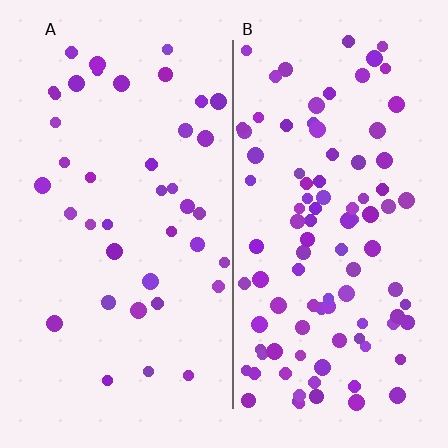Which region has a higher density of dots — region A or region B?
B (the right).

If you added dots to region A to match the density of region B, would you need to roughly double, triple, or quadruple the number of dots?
Approximately double.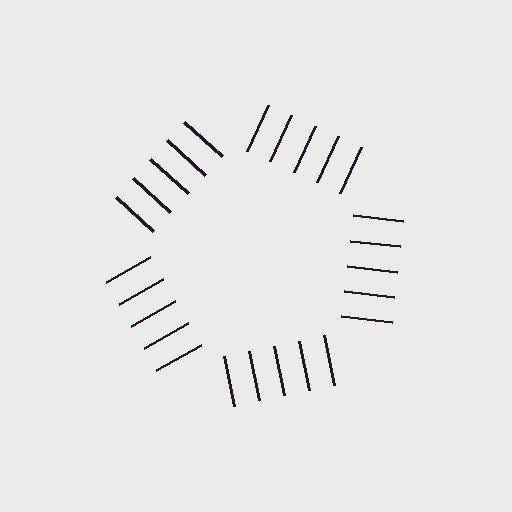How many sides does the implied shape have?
5 sides — the line-ends trace a pentagon.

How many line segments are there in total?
25 — 5 along each of the 5 edges.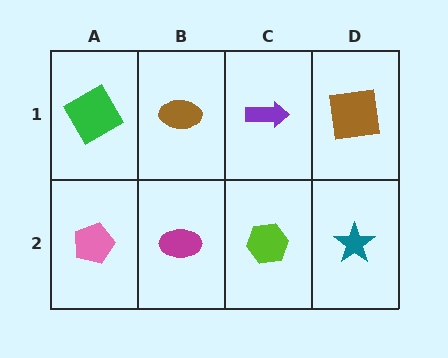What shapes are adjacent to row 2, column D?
A brown square (row 1, column D), a lime hexagon (row 2, column C).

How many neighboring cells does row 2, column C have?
3.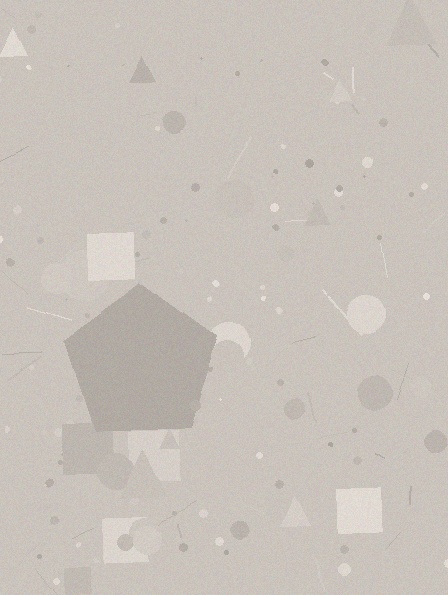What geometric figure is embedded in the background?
A pentagon is embedded in the background.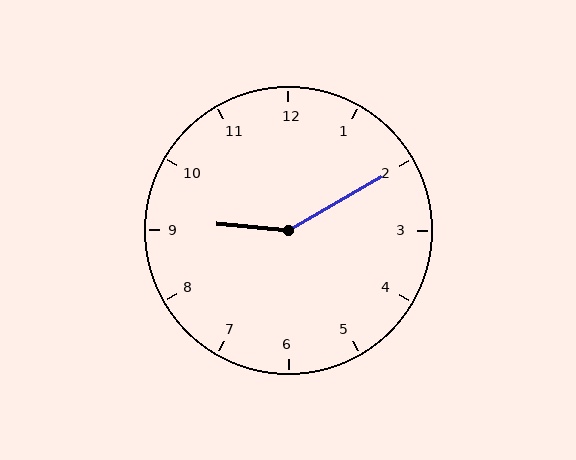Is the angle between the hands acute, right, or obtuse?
It is obtuse.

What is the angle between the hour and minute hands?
Approximately 145 degrees.